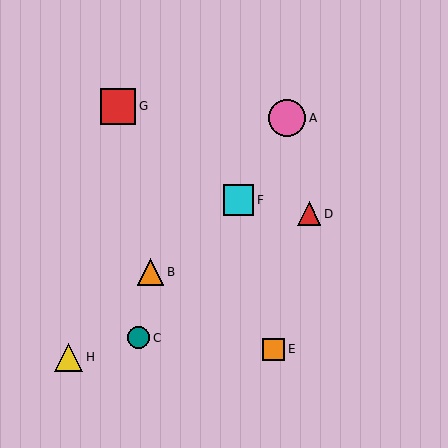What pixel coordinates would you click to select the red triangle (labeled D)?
Click at (309, 214) to select the red triangle D.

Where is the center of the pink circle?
The center of the pink circle is at (287, 118).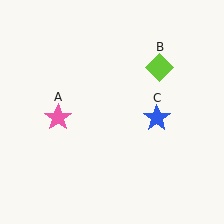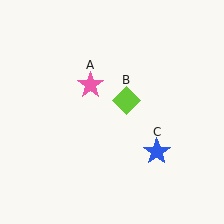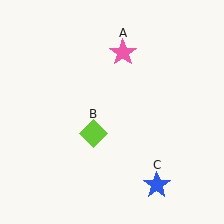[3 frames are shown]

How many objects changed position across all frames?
3 objects changed position: pink star (object A), lime diamond (object B), blue star (object C).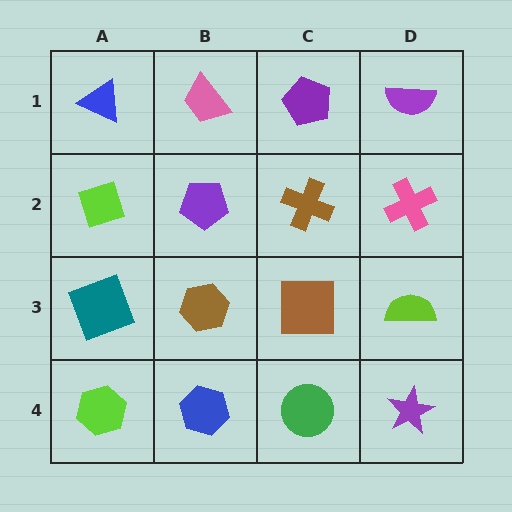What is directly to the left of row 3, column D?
A brown square.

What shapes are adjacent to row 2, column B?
A pink trapezoid (row 1, column B), a brown hexagon (row 3, column B), a lime diamond (row 2, column A), a brown cross (row 2, column C).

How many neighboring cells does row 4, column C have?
3.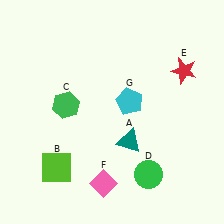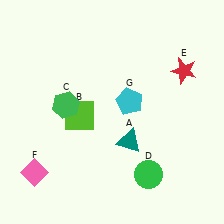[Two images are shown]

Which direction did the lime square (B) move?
The lime square (B) moved up.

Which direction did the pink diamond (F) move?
The pink diamond (F) moved left.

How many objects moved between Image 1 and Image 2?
2 objects moved between the two images.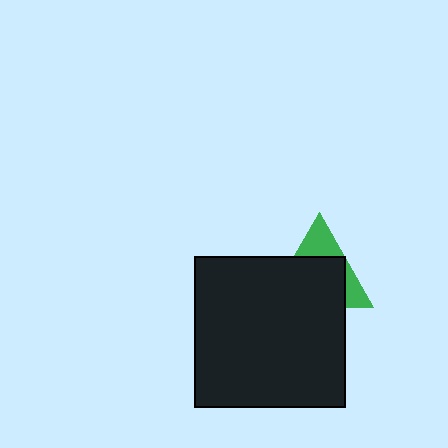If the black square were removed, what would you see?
You would see the complete green triangle.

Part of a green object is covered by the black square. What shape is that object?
It is a triangle.